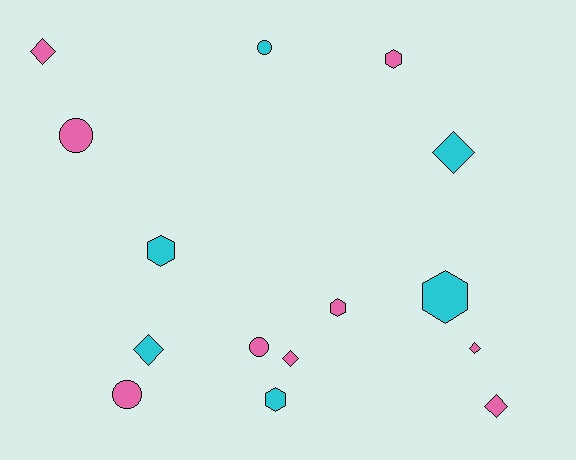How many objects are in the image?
There are 15 objects.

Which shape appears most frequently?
Diamond, with 6 objects.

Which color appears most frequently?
Pink, with 9 objects.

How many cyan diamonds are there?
There are 2 cyan diamonds.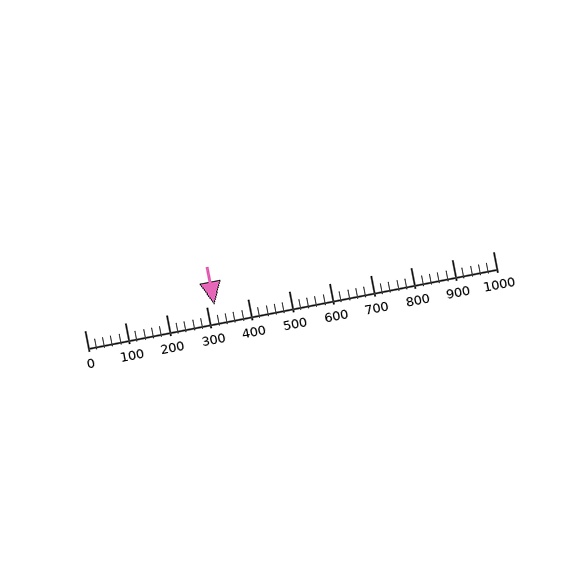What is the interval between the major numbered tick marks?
The major tick marks are spaced 100 units apart.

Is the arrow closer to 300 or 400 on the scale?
The arrow is closer to 300.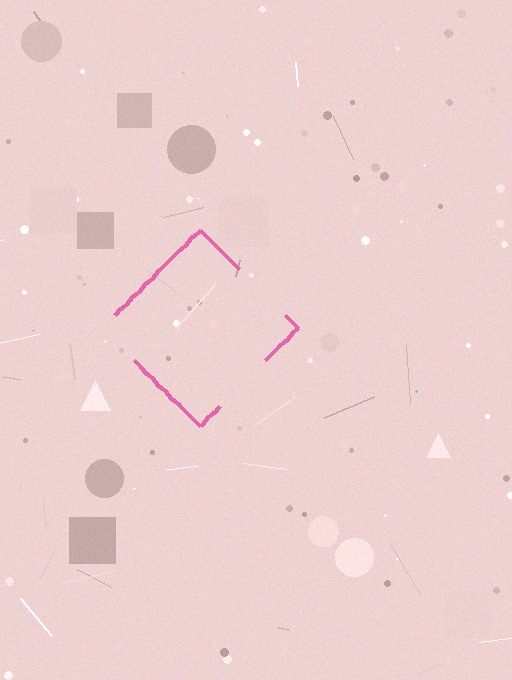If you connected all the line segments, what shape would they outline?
They would outline a diamond.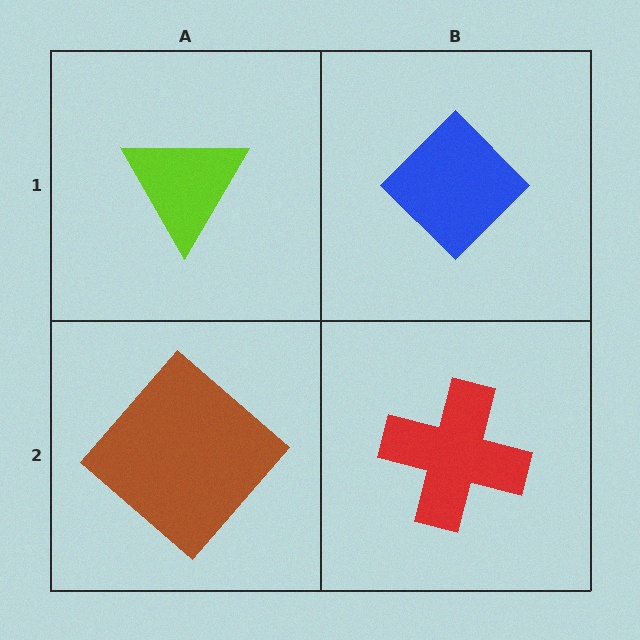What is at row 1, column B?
A blue diamond.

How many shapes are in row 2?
2 shapes.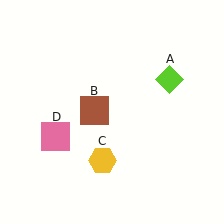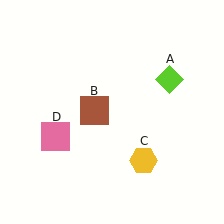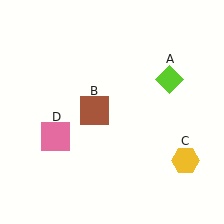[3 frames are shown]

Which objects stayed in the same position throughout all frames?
Lime diamond (object A) and brown square (object B) and pink square (object D) remained stationary.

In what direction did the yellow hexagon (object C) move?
The yellow hexagon (object C) moved right.